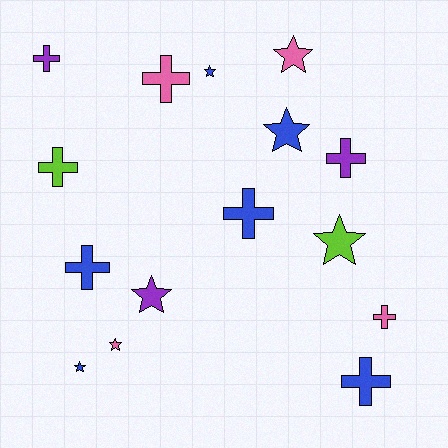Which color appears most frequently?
Blue, with 6 objects.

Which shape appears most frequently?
Cross, with 8 objects.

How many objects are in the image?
There are 15 objects.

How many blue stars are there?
There are 3 blue stars.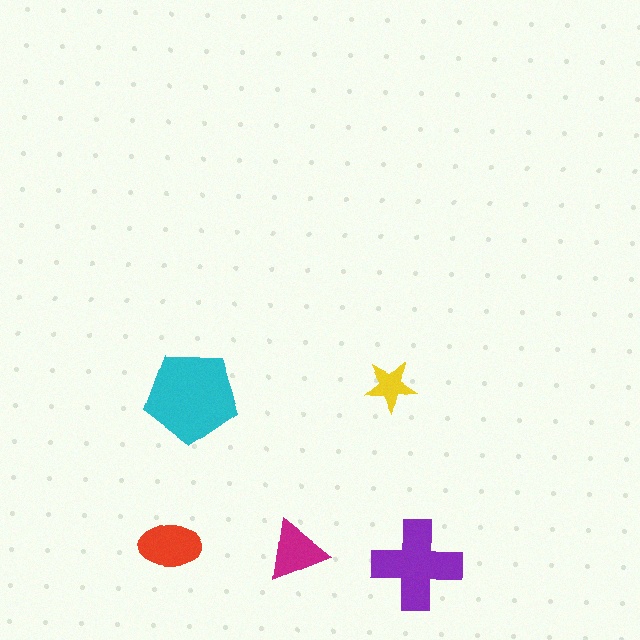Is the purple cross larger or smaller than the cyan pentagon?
Smaller.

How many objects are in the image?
There are 5 objects in the image.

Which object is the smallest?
The yellow star.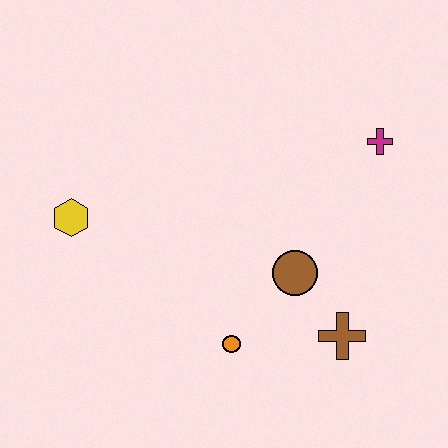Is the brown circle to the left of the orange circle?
No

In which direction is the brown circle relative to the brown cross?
The brown circle is above the brown cross.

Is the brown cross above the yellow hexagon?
No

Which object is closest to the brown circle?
The brown cross is closest to the brown circle.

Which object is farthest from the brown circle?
The yellow hexagon is farthest from the brown circle.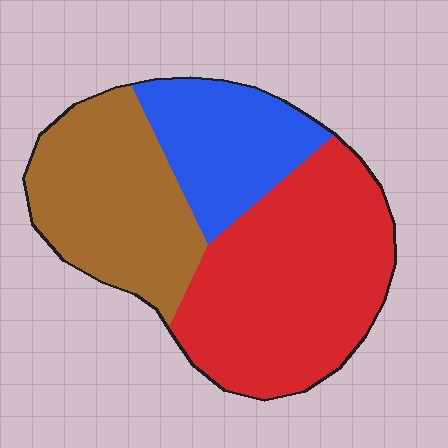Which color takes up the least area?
Blue, at roughly 20%.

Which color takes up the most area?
Red, at roughly 45%.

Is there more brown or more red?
Red.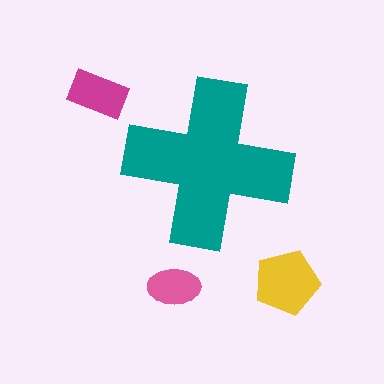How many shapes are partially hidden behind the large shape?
0 shapes are partially hidden.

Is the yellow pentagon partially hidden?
No, the yellow pentagon is fully visible.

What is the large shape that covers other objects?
A teal cross.